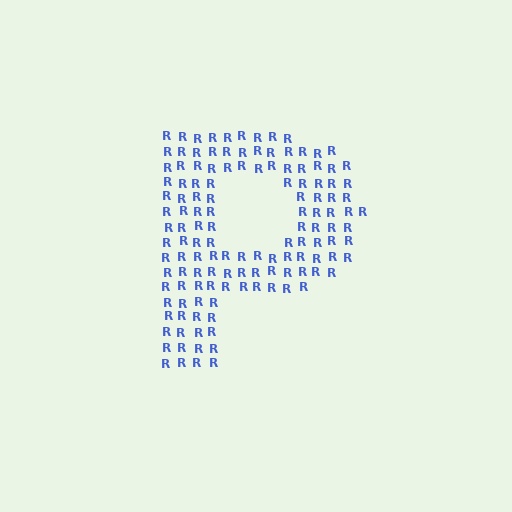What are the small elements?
The small elements are letter R's.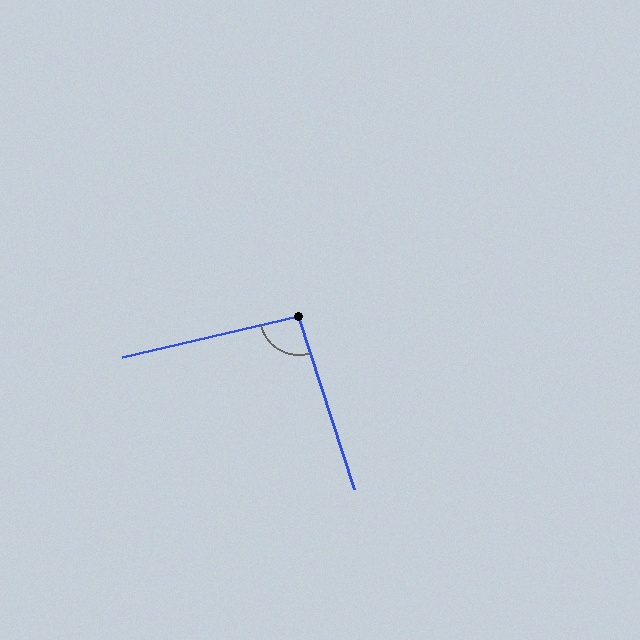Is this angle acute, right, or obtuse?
It is approximately a right angle.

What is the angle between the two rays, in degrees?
Approximately 95 degrees.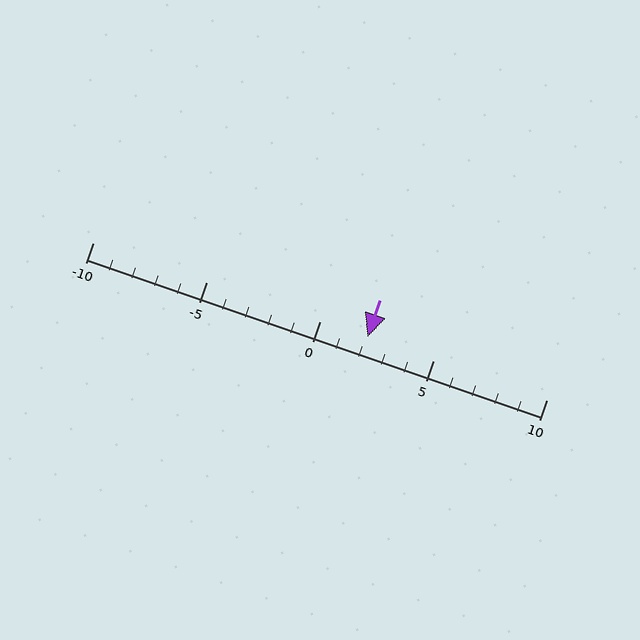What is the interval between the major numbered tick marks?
The major tick marks are spaced 5 units apart.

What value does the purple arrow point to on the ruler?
The purple arrow points to approximately 2.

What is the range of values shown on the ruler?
The ruler shows values from -10 to 10.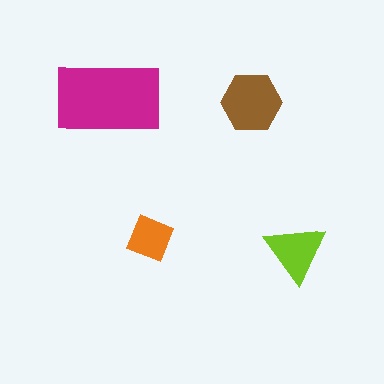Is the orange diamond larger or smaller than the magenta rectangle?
Smaller.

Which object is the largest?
The magenta rectangle.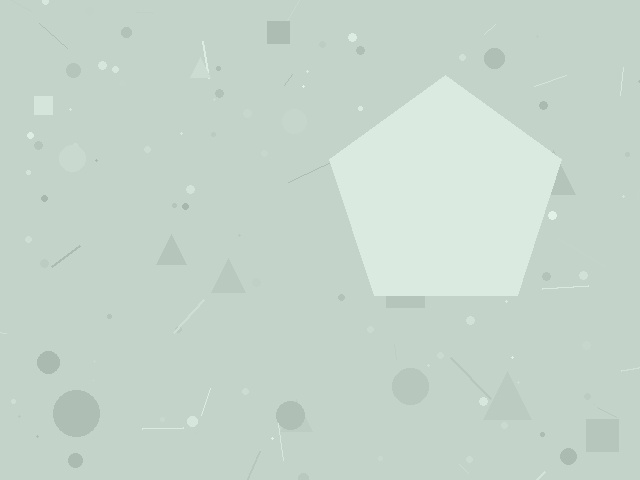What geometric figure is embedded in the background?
A pentagon is embedded in the background.